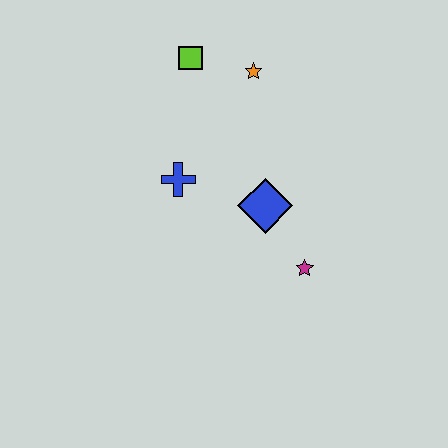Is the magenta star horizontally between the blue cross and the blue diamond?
No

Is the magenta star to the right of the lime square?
Yes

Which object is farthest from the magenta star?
The lime square is farthest from the magenta star.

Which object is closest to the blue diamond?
The magenta star is closest to the blue diamond.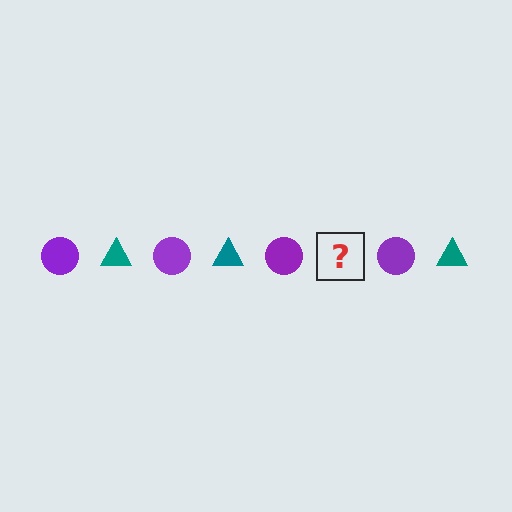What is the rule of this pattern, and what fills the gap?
The rule is that the pattern alternates between purple circle and teal triangle. The gap should be filled with a teal triangle.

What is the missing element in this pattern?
The missing element is a teal triangle.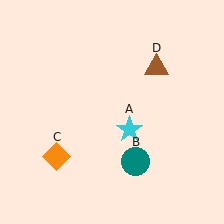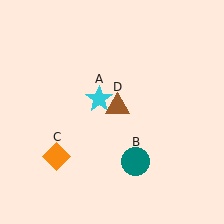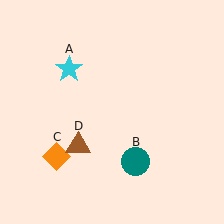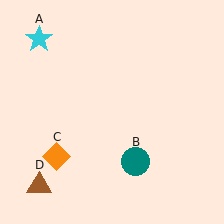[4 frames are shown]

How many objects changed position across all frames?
2 objects changed position: cyan star (object A), brown triangle (object D).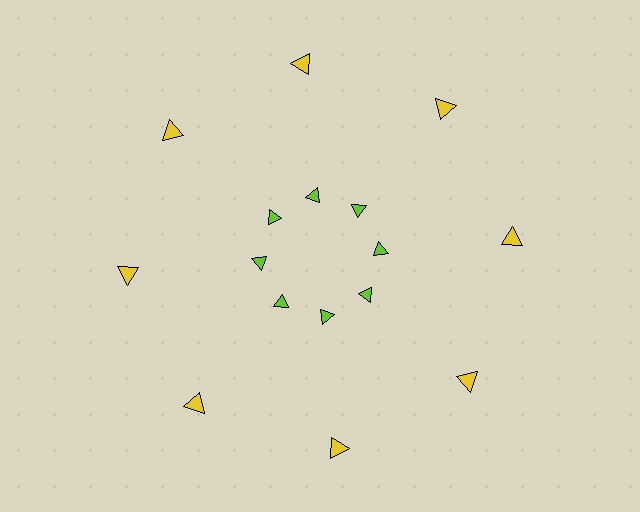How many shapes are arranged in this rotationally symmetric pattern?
There are 16 shapes, arranged in 8 groups of 2.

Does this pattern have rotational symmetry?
Yes, this pattern has 8-fold rotational symmetry. It looks the same after rotating 45 degrees around the center.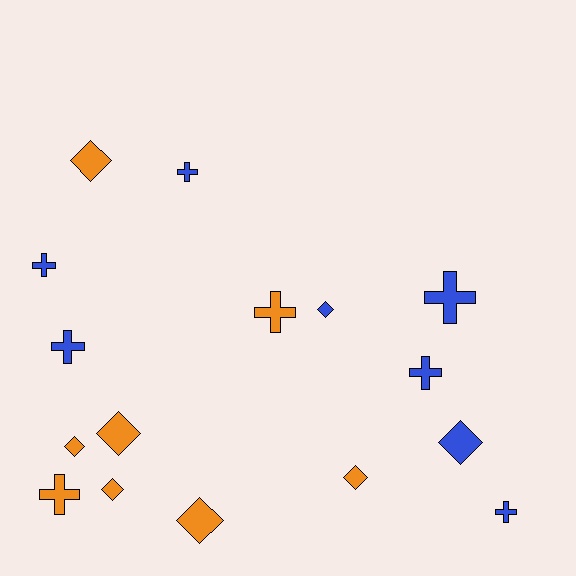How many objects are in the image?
There are 16 objects.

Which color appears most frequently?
Orange, with 8 objects.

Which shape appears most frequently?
Diamond, with 8 objects.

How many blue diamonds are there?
There are 2 blue diamonds.